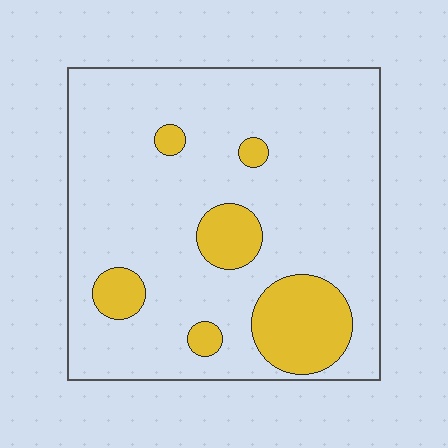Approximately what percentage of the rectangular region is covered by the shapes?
Approximately 15%.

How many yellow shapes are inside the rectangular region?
6.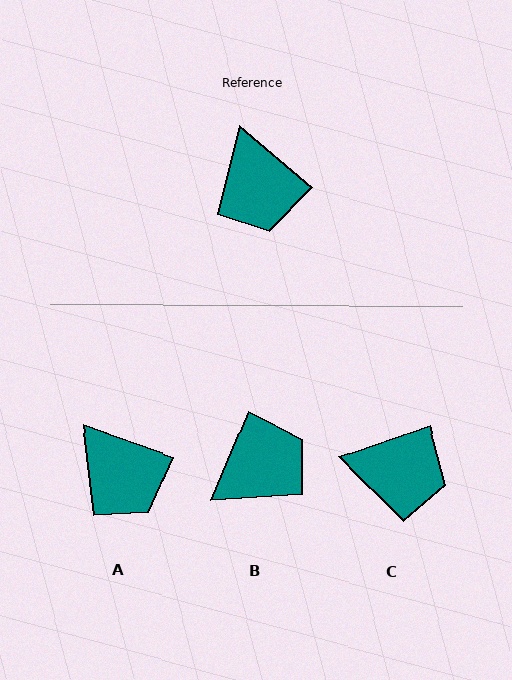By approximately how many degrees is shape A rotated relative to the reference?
Approximately 21 degrees counter-clockwise.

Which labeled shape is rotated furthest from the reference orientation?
B, about 108 degrees away.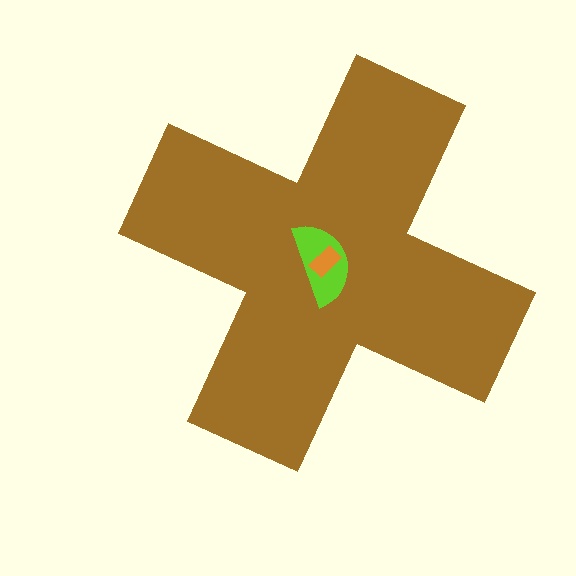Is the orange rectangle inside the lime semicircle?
Yes.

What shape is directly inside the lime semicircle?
The orange rectangle.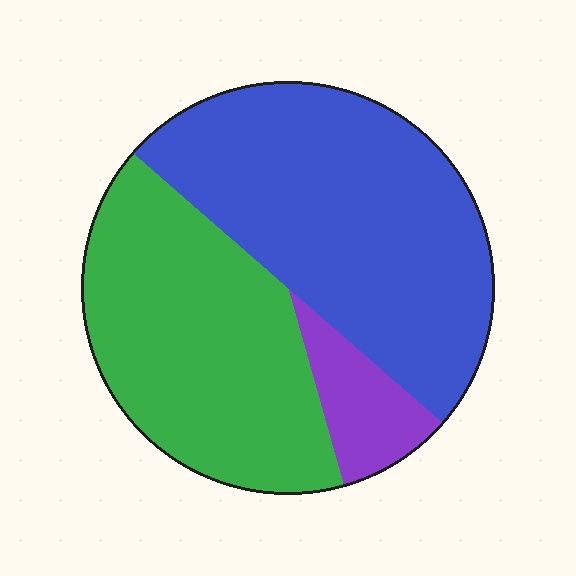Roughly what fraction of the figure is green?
Green takes up about two fifths (2/5) of the figure.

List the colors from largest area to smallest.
From largest to smallest: blue, green, purple.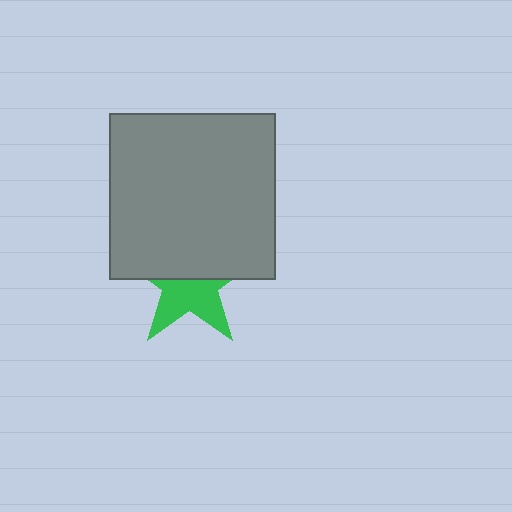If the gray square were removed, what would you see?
You would see the complete green star.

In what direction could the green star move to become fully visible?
The green star could move down. That would shift it out from behind the gray square entirely.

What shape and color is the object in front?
The object in front is a gray square.